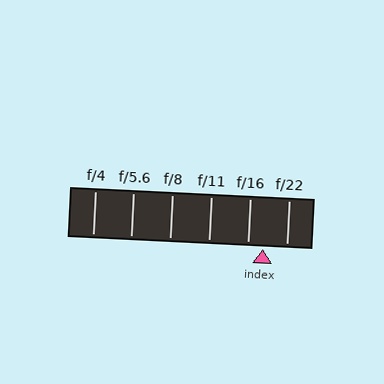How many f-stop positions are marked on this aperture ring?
There are 6 f-stop positions marked.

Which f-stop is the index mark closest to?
The index mark is closest to f/16.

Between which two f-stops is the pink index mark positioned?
The index mark is between f/16 and f/22.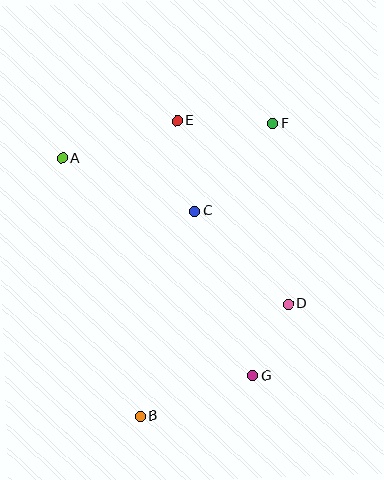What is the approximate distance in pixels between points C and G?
The distance between C and G is approximately 174 pixels.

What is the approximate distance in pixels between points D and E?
The distance between D and E is approximately 214 pixels.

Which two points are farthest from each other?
Points B and F are farthest from each other.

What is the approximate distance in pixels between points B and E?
The distance between B and E is approximately 298 pixels.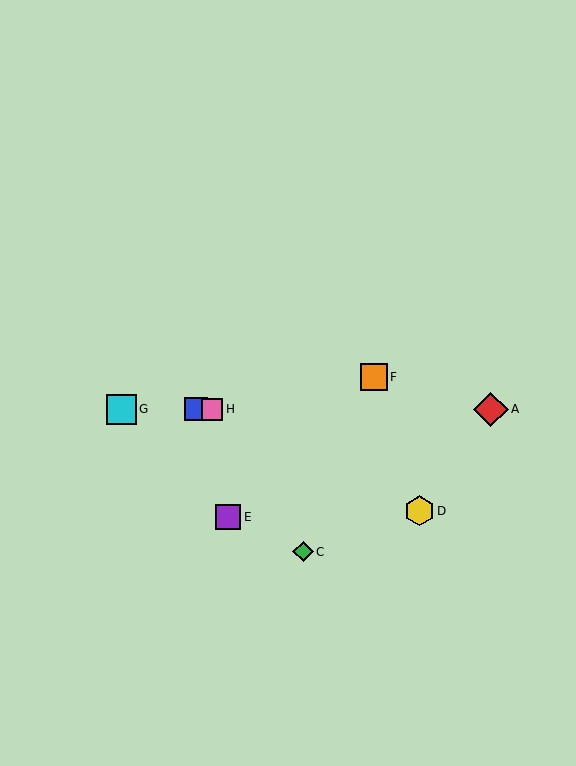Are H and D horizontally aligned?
No, H is at y≈409 and D is at y≈511.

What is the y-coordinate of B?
Object B is at y≈409.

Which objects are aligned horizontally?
Objects A, B, G, H are aligned horizontally.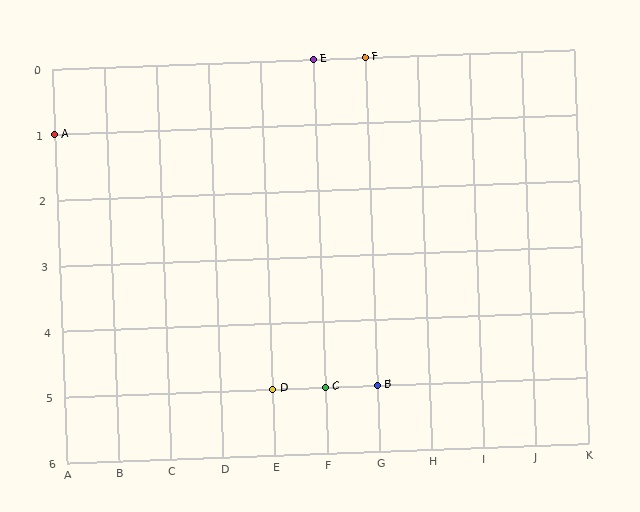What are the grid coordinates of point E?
Point E is at grid coordinates (F, 0).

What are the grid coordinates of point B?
Point B is at grid coordinates (G, 5).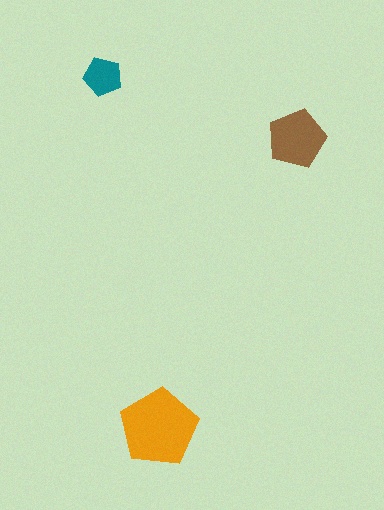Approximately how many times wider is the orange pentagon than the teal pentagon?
About 2 times wider.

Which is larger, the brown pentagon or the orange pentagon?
The orange one.